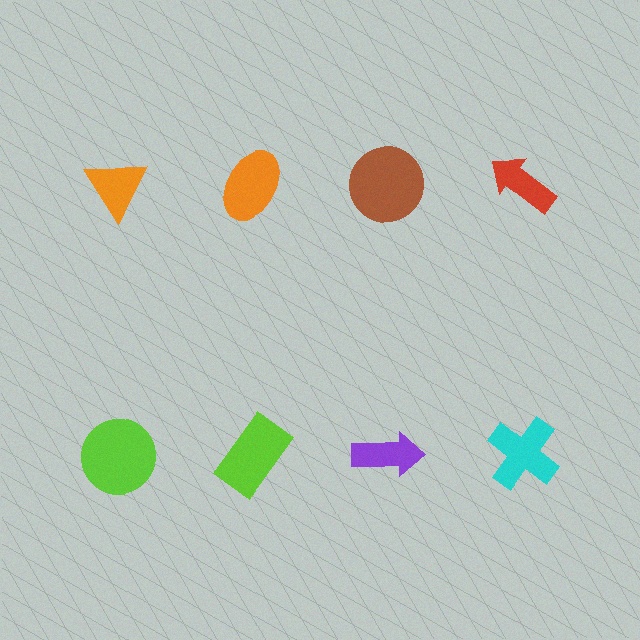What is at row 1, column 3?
A brown circle.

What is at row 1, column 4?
A red arrow.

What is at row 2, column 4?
A cyan cross.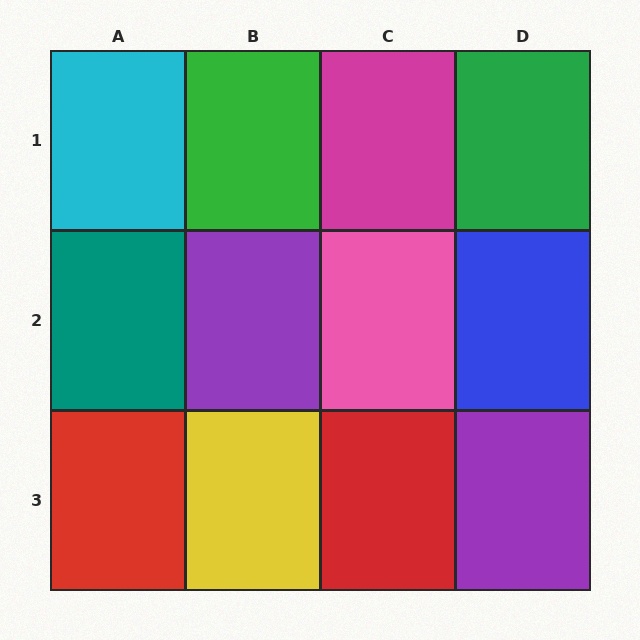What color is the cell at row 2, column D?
Blue.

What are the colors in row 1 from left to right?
Cyan, green, magenta, green.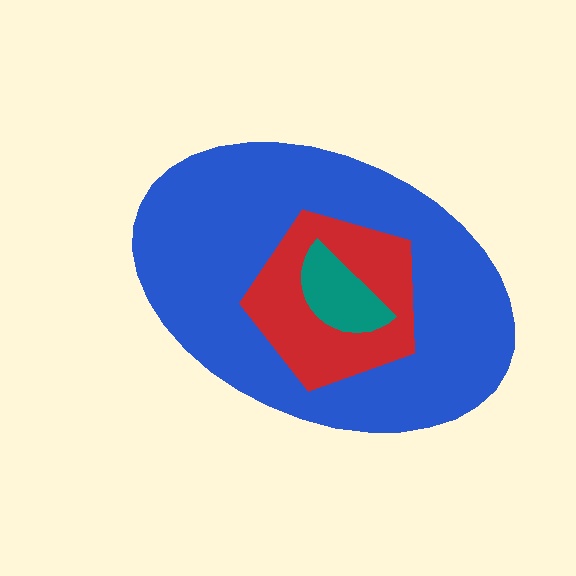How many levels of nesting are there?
3.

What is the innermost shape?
The teal semicircle.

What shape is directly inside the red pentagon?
The teal semicircle.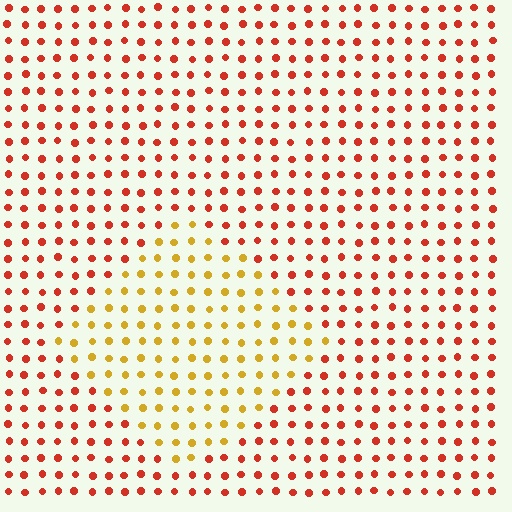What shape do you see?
I see a diamond.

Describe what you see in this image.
The image is filled with small red elements in a uniform arrangement. A diamond-shaped region is visible where the elements are tinted to a slightly different hue, forming a subtle color boundary.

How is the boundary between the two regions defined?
The boundary is defined purely by a slight shift in hue (about 42 degrees). Spacing, size, and orientation are identical on both sides.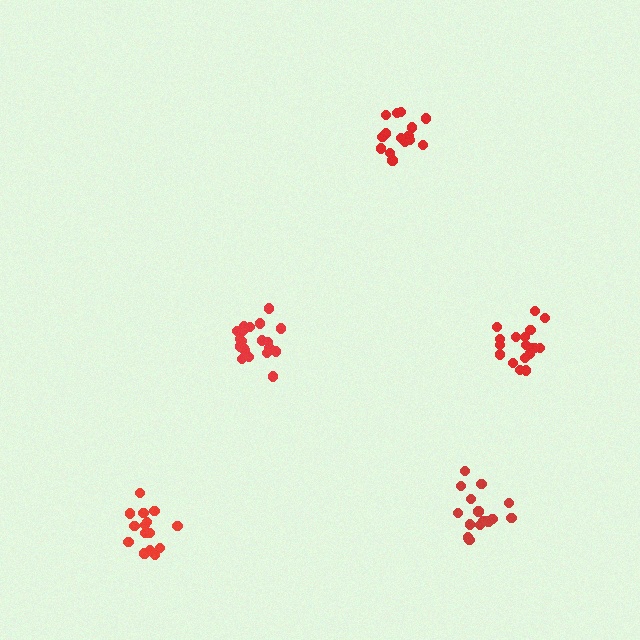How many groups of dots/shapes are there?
There are 5 groups.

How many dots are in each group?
Group 1: 21 dots, Group 2: 16 dots, Group 3: 18 dots, Group 4: 15 dots, Group 5: 15 dots (85 total).